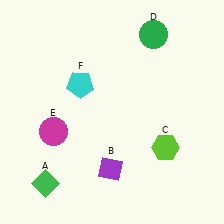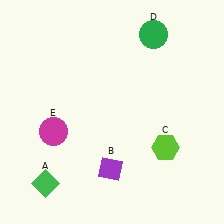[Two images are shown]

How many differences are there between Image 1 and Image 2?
There is 1 difference between the two images.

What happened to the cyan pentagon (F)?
The cyan pentagon (F) was removed in Image 2. It was in the top-left area of Image 1.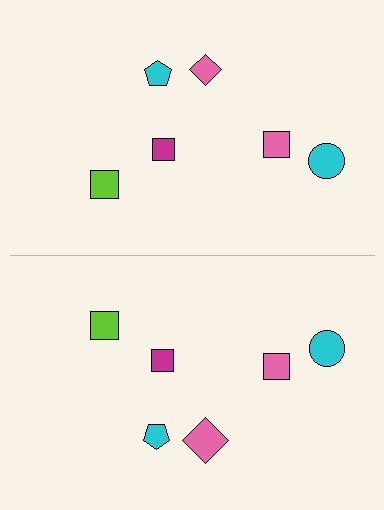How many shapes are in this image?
There are 12 shapes in this image.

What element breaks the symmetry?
The pink diamond on the bottom side has a different size than its mirror counterpart.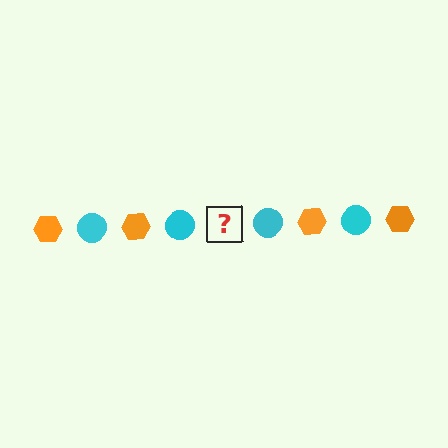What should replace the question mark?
The question mark should be replaced with an orange hexagon.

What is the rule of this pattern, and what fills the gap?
The rule is that the pattern alternates between orange hexagon and cyan circle. The gap should be filled with an orange hexagon.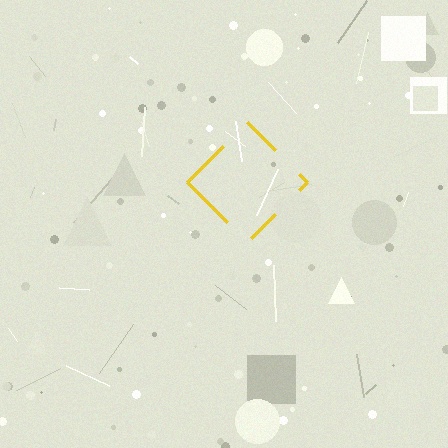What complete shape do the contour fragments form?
The contour fragments form a diamond.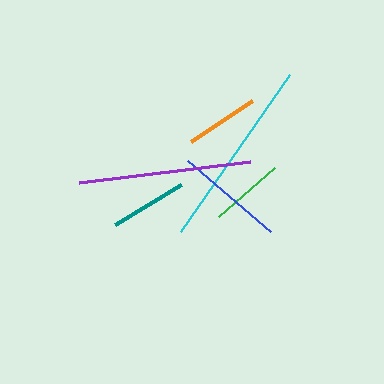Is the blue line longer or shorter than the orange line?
The blue line is longer than the orange line.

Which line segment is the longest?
The cyan line is the longest at approximately 192 pixels.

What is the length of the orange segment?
The orange segment is approximately 74 pixels long.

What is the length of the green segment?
The green segment is approximately 74 pixels long.